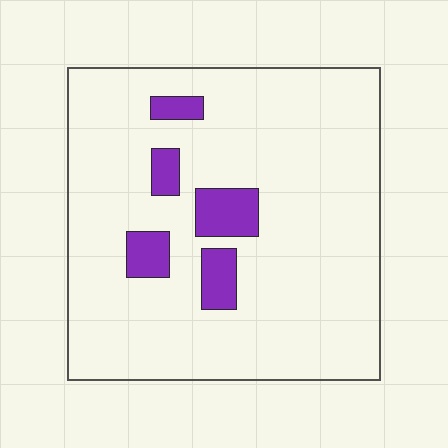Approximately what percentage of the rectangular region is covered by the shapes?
Approximately 10%.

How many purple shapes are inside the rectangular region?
5.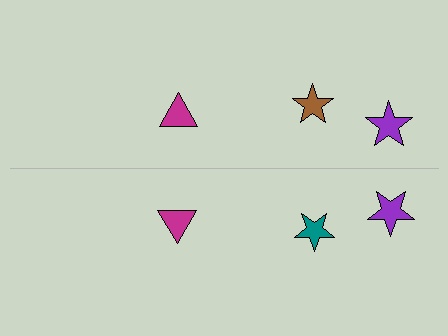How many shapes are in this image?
There are 6 shapes in this image.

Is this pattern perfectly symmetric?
No, the pattern is not perfectly symmetric. The teal star on the bottom side breaks the symmetry — its mirror counterpart is brown.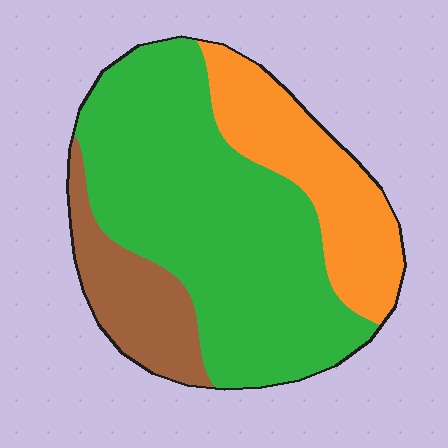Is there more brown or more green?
Green.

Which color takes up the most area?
Green, at roughly 60%.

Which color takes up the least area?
Brown, at roughly 15%.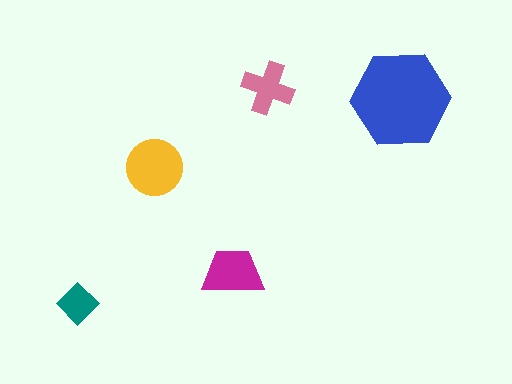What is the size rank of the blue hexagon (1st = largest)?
1st.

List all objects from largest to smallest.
The blue hexagon, the yellow circle, the magenta trapezoid, the pink cross, the teal diamond.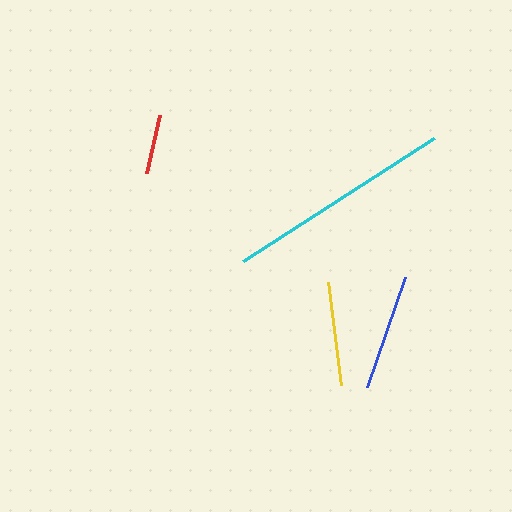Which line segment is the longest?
The cyan line is the longest at approximately 227 pixels.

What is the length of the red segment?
The red segment is approximately 60 pixels long.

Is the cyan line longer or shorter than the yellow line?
The cyan line is longer than the yellow line.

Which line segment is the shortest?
The red line is the shortest at approximately 60 pixels.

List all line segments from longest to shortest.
From longest to shortest: cyan, blue, yellow, red.